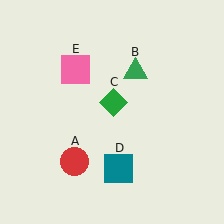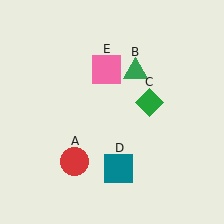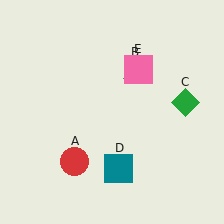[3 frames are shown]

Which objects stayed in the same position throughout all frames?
Red circle (object A) and green triangle (object B) and teal square (object D) remained stationary.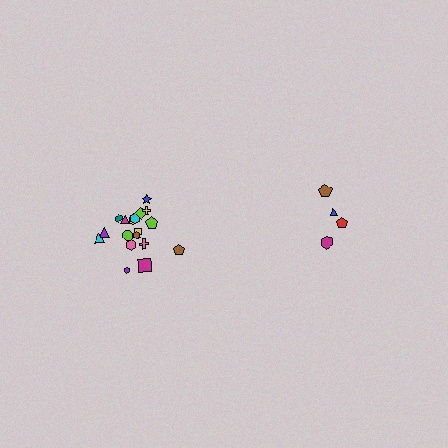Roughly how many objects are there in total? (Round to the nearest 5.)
Roughly 20 objects in total.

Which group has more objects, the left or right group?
The left group.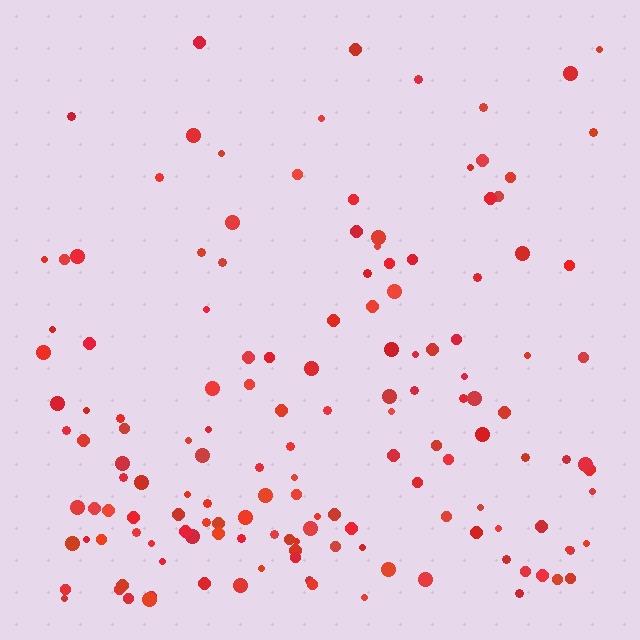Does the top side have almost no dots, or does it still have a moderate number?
Still a moderate number, just noticeably fewer than the bottom.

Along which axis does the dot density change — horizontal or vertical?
Vertical.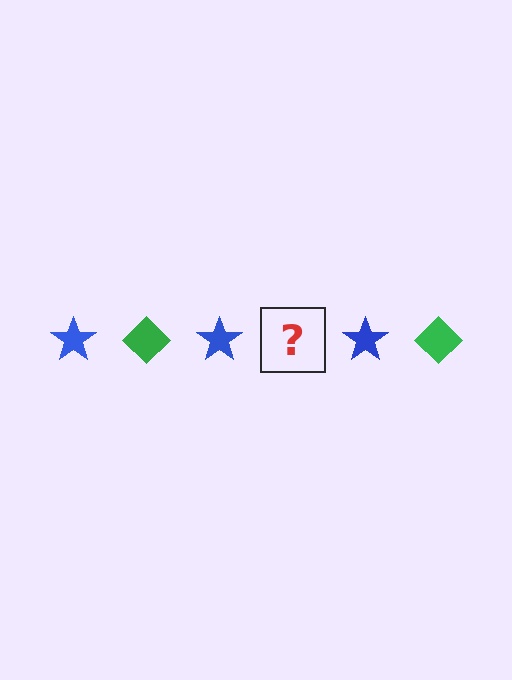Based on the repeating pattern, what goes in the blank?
The blank should be a green diamond.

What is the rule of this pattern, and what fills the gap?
The rule is that the pattern alternates between blue star and green diamond. The gap should be filled with a green diamond.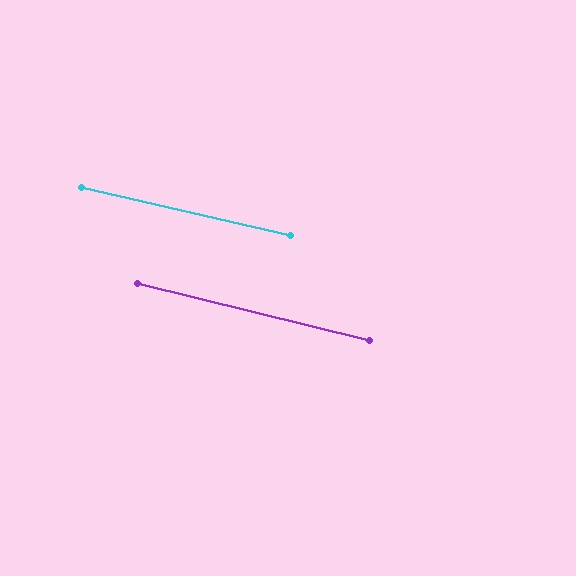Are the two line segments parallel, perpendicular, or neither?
Parallel — their directions differ by only 0.6°.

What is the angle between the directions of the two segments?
Approximately 1 degree.